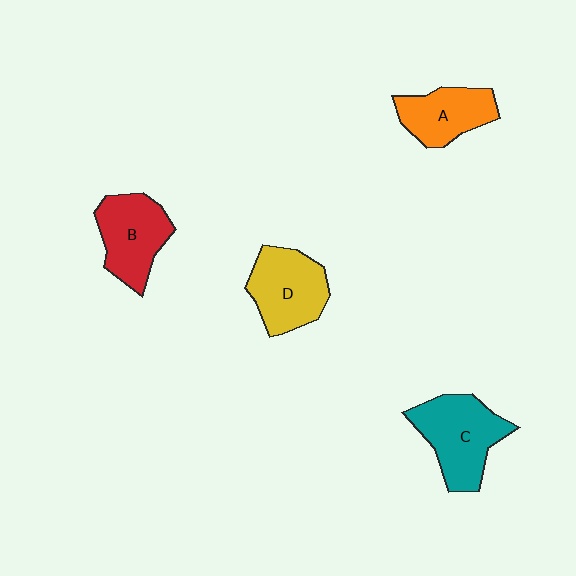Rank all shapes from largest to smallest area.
From largest to smallest: C (teal), D (yellow), B (red), A (orange).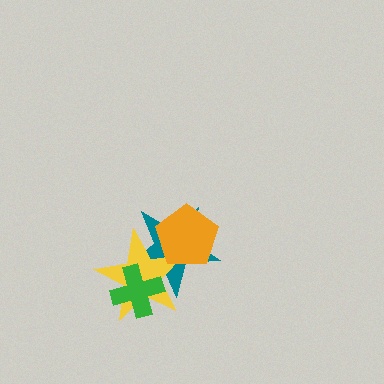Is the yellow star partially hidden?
Yes, it is partially covered by another shape.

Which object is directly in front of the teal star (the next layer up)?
The yellow star is directly in front of the teal star.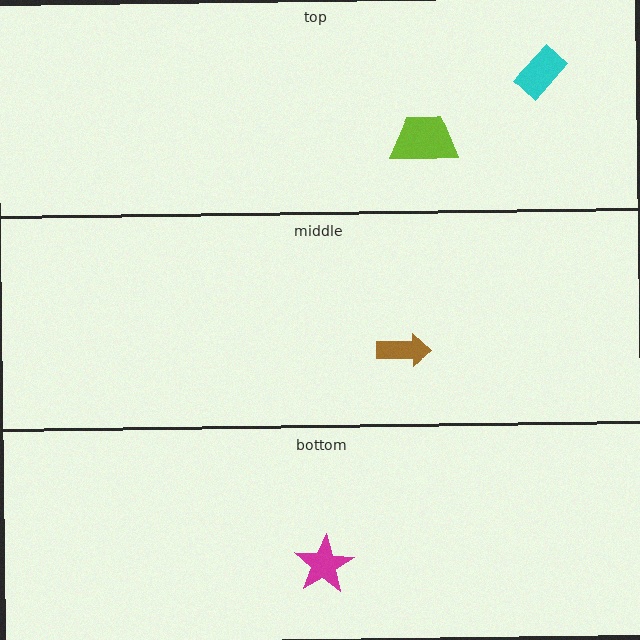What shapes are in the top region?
The lime trapezoid, the cyan rectangle.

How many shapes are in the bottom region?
1.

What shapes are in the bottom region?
The magenta star.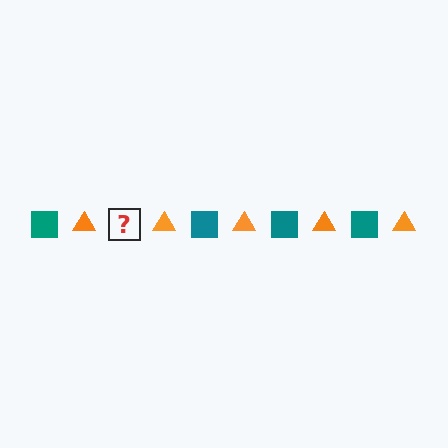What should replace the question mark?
The question mark should be replaced with a teal square.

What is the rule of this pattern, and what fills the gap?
The rule is that the pattern alternates between teal square and orange triangle. The gap should be filled with a teal square.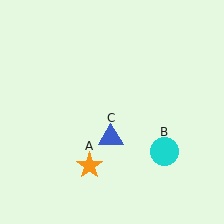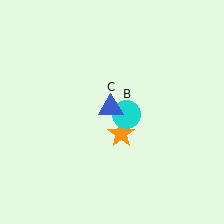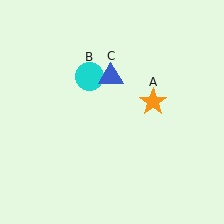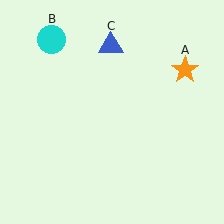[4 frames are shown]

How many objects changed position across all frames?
3 objects changed position: orange star (object A), cyan circle (object B), blue triangle (object C).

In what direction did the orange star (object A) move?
The orange star (object A) moved up and to the right.